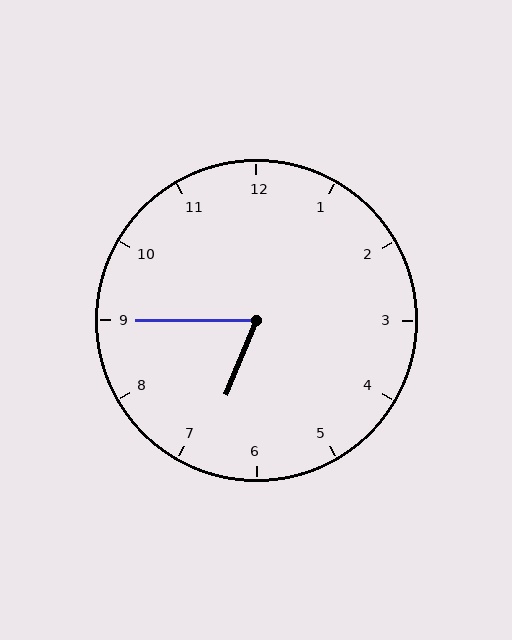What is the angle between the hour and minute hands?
Approximately 68 degrees.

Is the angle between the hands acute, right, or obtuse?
It is acute.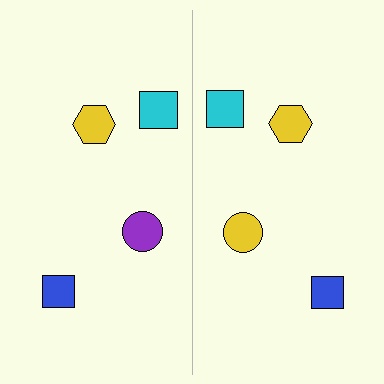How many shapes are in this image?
There are 8 shapes in this image.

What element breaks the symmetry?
The yellow circle on the right side breaks the symmetry — its mirror counterpart is purple.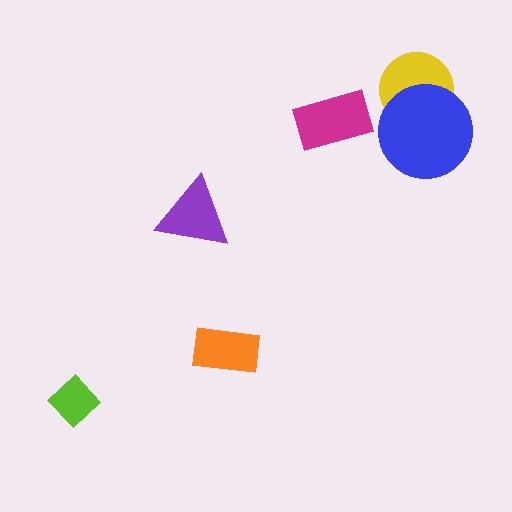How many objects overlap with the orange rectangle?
0 objects overlap with the orange rectangle.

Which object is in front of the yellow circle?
The blue circle is in front of the yellow circle.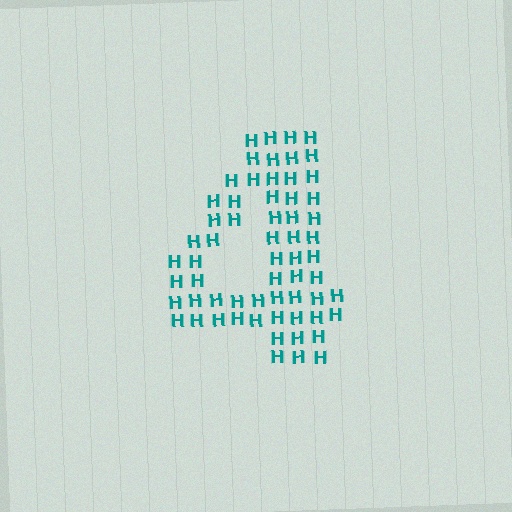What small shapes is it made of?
It is made of small letter H's.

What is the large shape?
The large shape is the digit 4.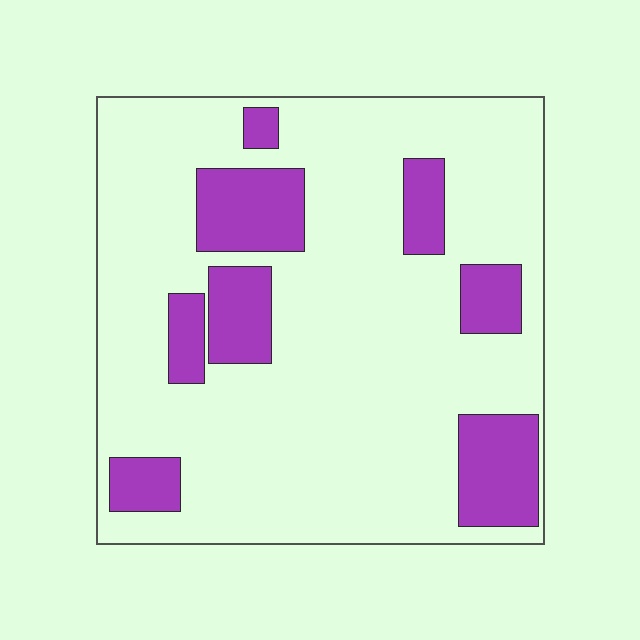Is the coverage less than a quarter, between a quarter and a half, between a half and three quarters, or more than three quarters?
Less than a quarter.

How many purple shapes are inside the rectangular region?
8.